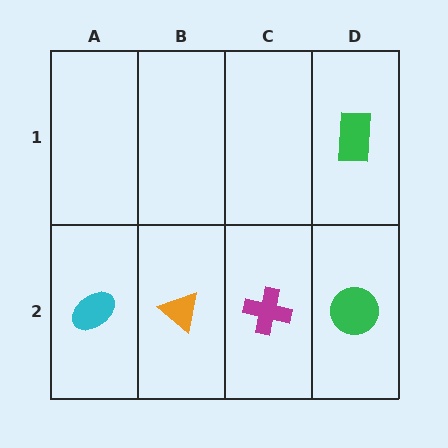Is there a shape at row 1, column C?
No, that cell is empty.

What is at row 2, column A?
A cyan ellipse.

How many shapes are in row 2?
4 shapes.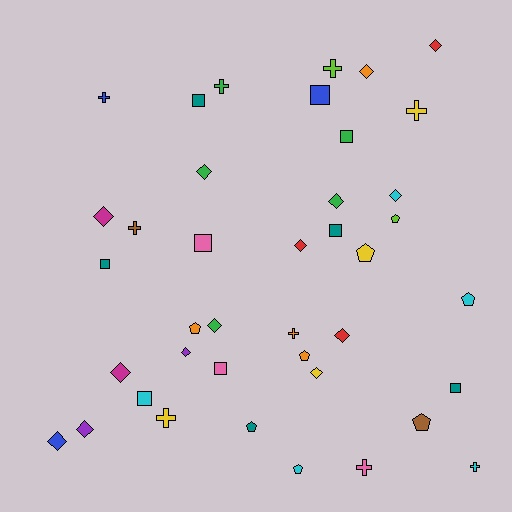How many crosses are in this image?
There are 9 crosses.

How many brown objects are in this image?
There are 2 brown objects.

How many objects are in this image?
There are 40 objects.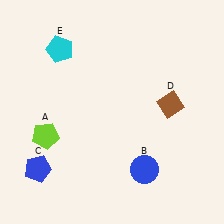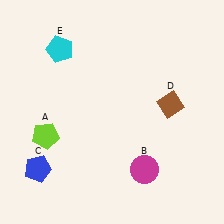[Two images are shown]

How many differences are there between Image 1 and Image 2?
There is 1 difference between the two images.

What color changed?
The circle (B) changed from blue in Image 1 to magenta in Image 2.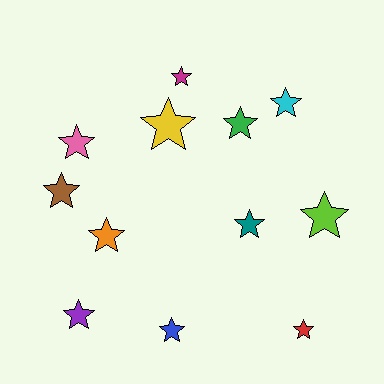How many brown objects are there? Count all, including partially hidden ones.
There is 1 brown object.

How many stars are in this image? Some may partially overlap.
There are 12 stars.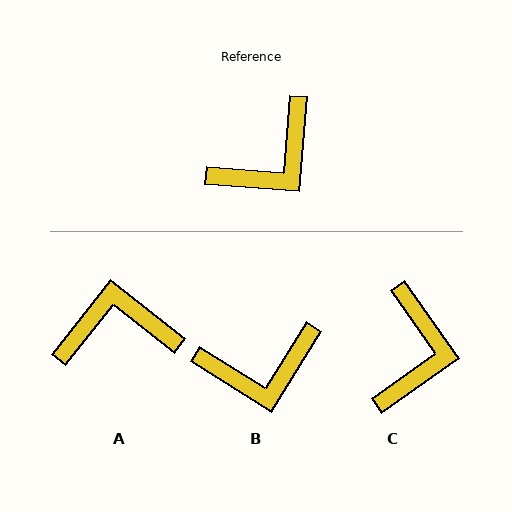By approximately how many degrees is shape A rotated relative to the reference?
Approximately 146 degrees counter-clockwise.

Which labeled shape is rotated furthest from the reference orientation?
A, about 146 degrees away.